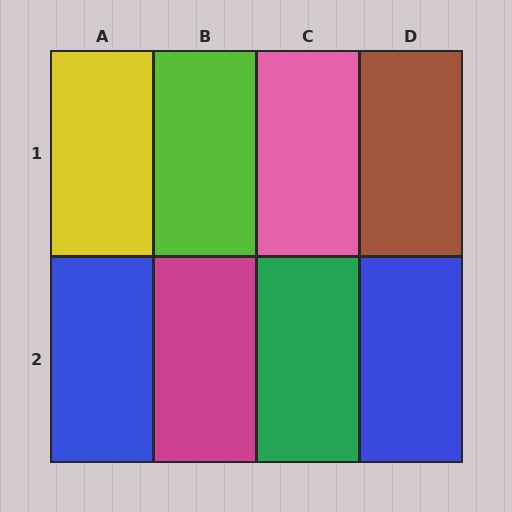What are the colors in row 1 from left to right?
Yellow, lime, pink, brown.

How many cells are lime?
1 cell is lime.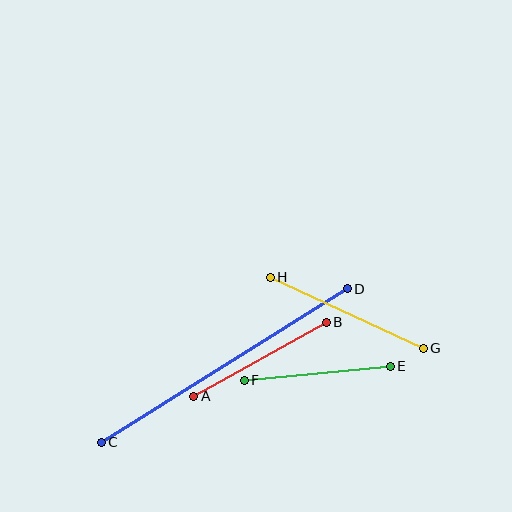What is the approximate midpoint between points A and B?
The midpoint is at approximately (260, 359) pixels.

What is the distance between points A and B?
The distance is approximately 152 pixels.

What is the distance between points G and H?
The distance is approximately 169 pixels.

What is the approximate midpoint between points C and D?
The midpoint is at approximately (224, 366) pixels.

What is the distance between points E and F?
The distance is approximately 146 pixels.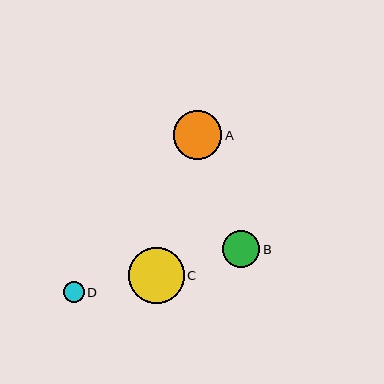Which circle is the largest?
Circle C is the largest with a size of approximately 56 pixels.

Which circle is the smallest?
Circle D is the smallest with a size of approximately 21 pixels.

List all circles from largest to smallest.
From largest to smallest: C, A, B, D.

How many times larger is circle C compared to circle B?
Circle C is approximately 1.5 times the size of circle B.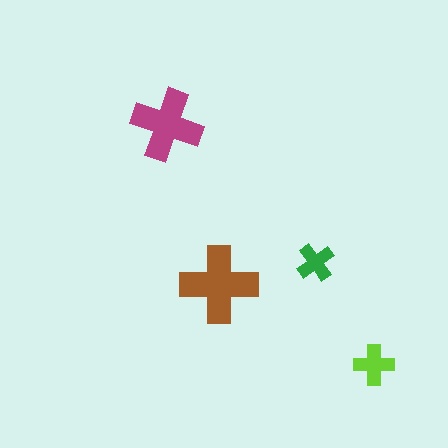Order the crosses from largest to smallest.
the brown one, the magenta one, the lime one, the green one.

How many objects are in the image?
There are 4 objects in the image.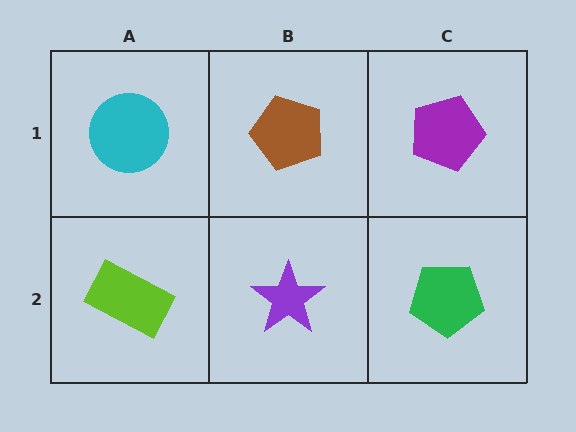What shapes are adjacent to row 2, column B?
A brown pentagon (row 1, column B), a lime rectangle (row 2, column A), a green pentagon (row 2, column C).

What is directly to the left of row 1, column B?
A cyan circle.